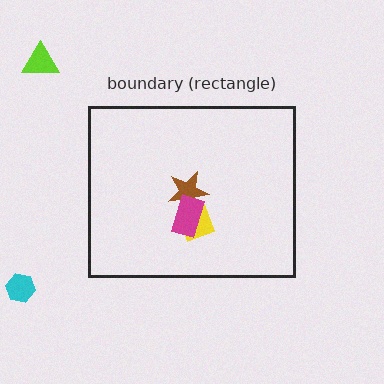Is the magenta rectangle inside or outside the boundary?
Inside.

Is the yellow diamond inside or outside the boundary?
Inside.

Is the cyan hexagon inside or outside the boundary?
Outside.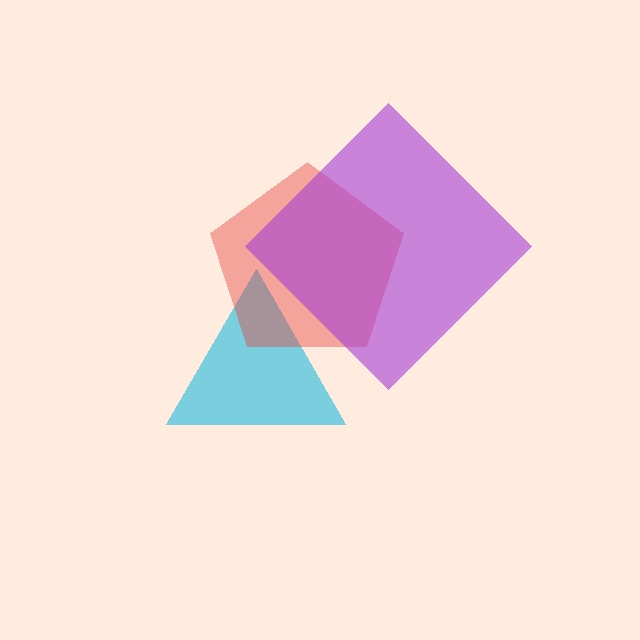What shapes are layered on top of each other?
The layered shapes are: a cyan triangle, a red pentagon, a purple diamond.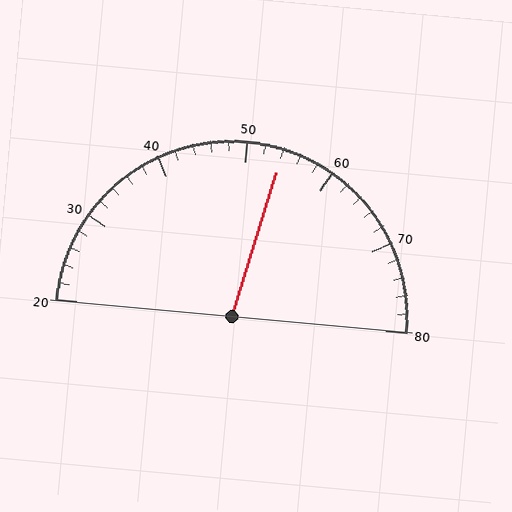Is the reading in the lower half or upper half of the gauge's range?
The reading is in the upper half of the range (20 to 80).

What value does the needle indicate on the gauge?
The needle indicates approximately 54.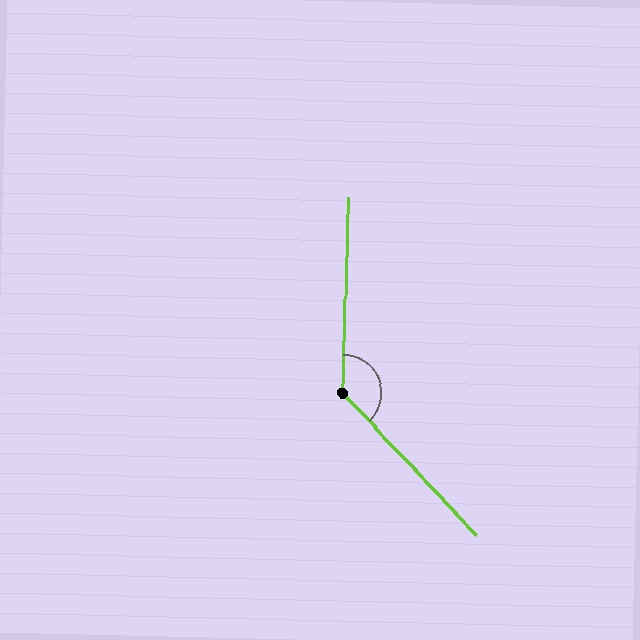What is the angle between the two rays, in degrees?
Approximately 135 degrees.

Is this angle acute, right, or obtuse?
It is obtuse.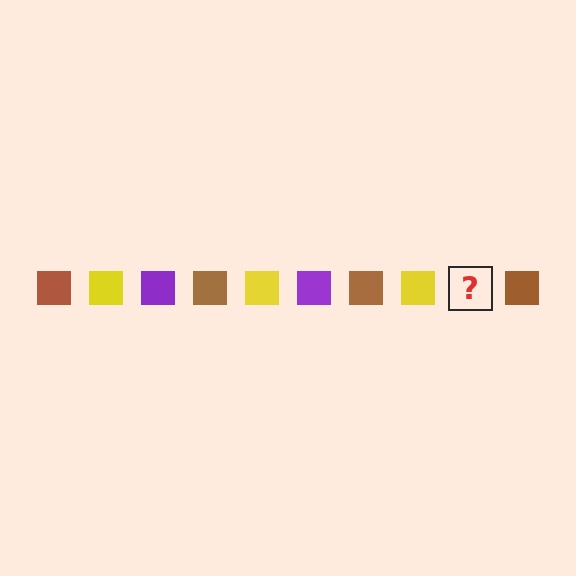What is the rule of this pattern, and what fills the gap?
The rule is that the pattern cycles through brown, yellow, purple squares. The gap should be filled with a purple square.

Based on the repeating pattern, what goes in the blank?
The blank should be a purple square.